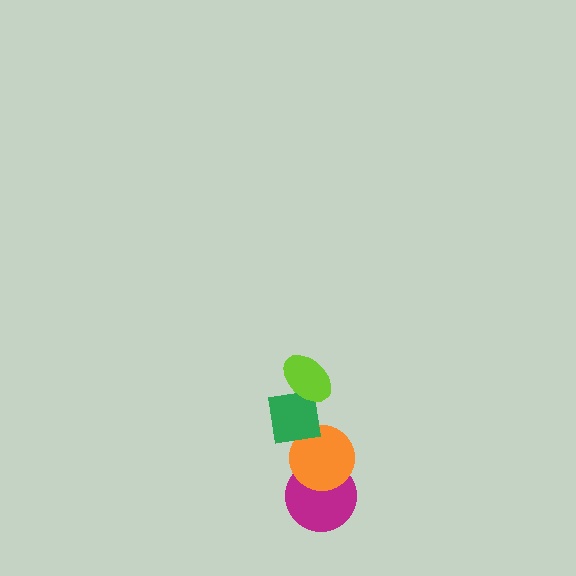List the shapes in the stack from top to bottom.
From top to bottom: the lime ellipse, the green square, the orange circle, the magenta circle.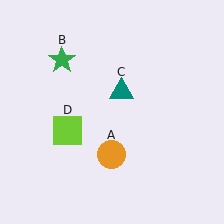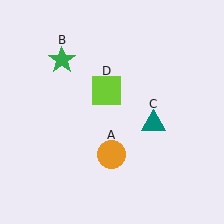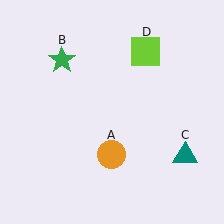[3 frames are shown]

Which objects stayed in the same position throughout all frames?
Orange circle (object A) and green star (object B) remained stationary.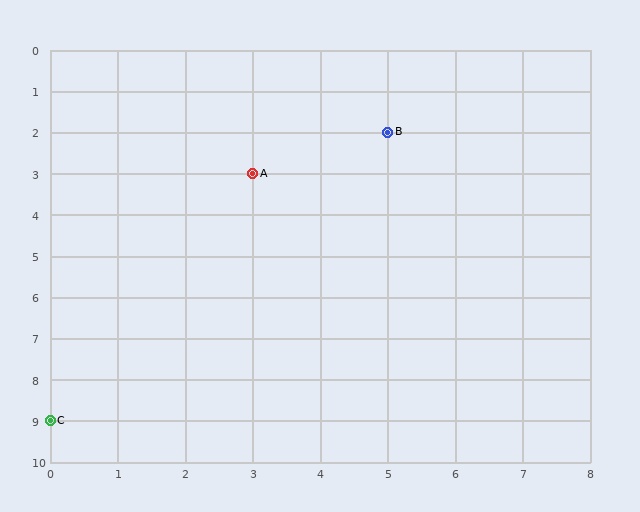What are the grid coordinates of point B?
Point B is at grid coordinates (5, 2).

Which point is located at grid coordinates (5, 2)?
Point B is at (5, 2).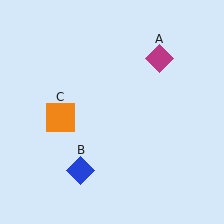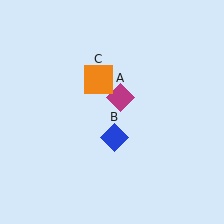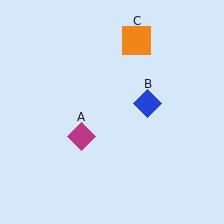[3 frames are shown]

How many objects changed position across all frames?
3 objects changed position: magenta diamond (object A), blue diamond (object B), orange square (object C).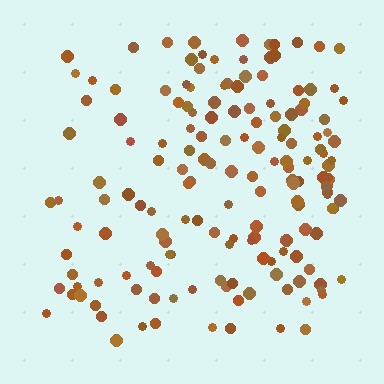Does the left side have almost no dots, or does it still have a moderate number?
Still a moderate number, just noticeably fewer than the right.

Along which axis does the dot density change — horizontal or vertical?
Horizontal.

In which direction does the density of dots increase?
From left to right, with the right side densest.